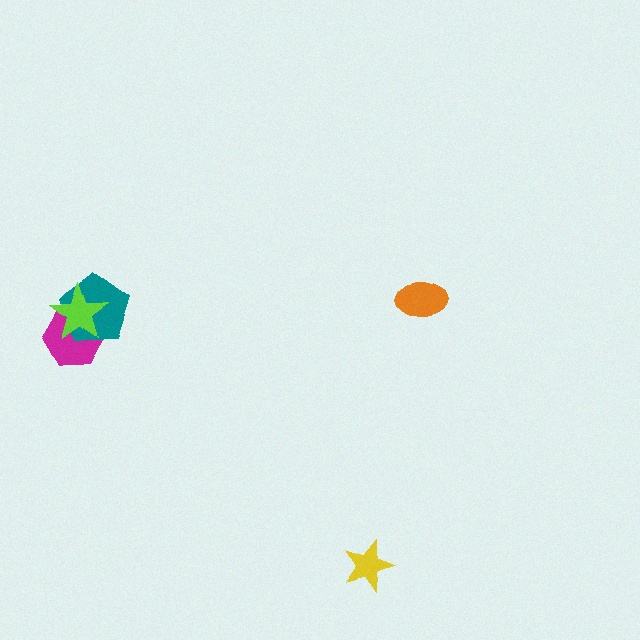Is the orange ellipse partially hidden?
No, no other shape covers it.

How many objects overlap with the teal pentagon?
2 objects overlap with the teal pentagon.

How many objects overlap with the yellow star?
0 objects overlap with the yellow star.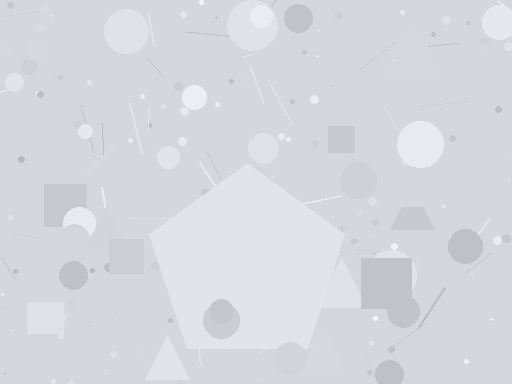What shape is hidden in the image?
A pentagon is hidden in the image.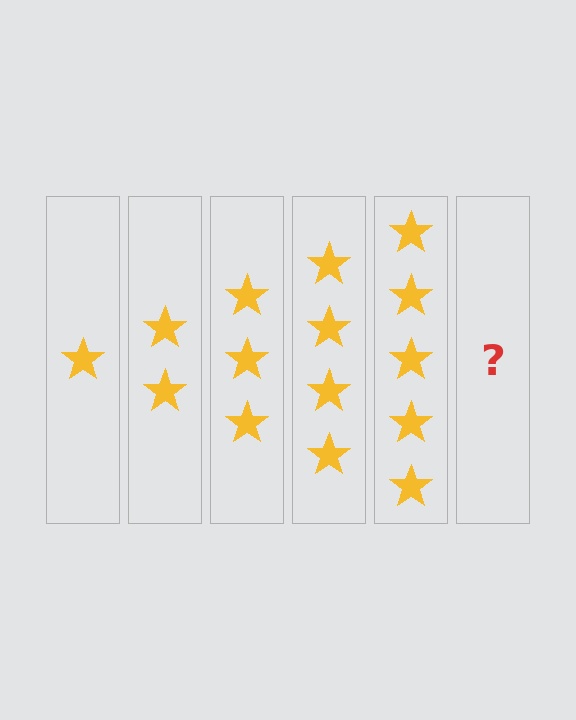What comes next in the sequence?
The next element should be 6 stars.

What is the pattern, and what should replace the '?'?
The pattern is that each step adds one more star. The '?' should be 6 stars.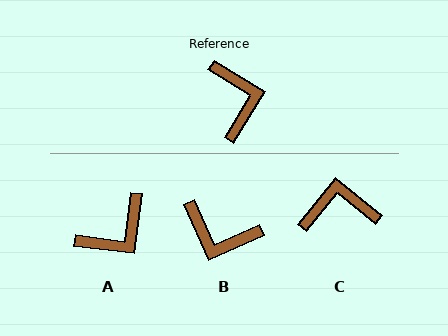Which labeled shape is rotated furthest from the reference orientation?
B, about 124 degrees away.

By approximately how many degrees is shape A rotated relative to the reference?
Approximately 66 degrees clockwise.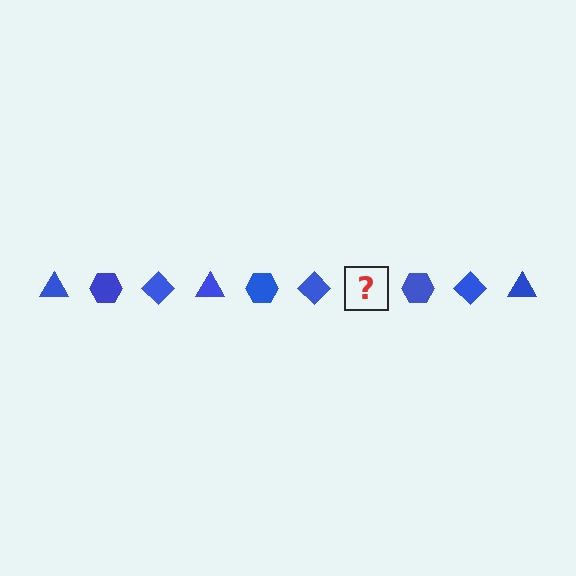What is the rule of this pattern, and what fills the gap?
The rule is that the pattern cycles through triangle, hexagon, diamond shapes in blue. The gap should be filled with a blue triangle.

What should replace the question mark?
The question mark should be replaced with a blue triangle.